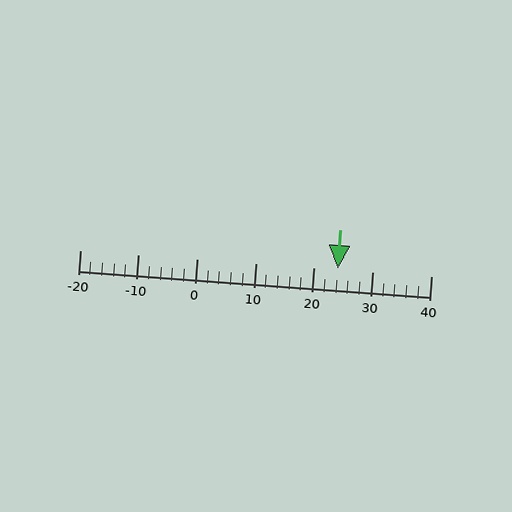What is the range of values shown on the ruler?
The ruler shows values from -20 to 40.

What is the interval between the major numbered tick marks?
The major tick marks are spaced 10 units apart.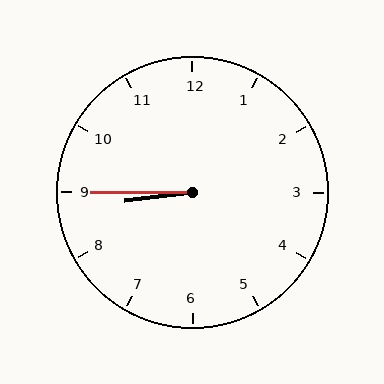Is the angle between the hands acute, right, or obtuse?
It is acute.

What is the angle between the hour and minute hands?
Approximately 8 degrees.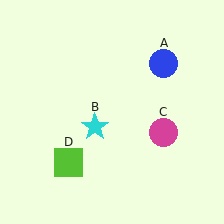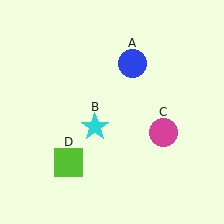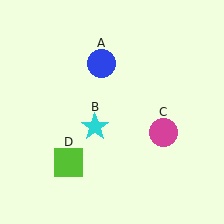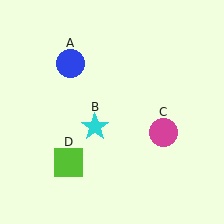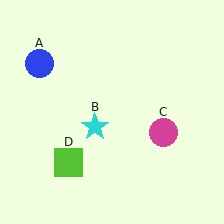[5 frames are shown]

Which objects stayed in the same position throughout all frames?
Cyan star (object B) and magenta circle (object C) and lime square (object D) remained stationary.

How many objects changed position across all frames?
1 object changed position: blue circle (object A).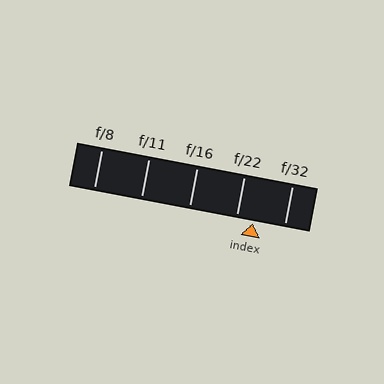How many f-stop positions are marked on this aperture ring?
There are 5 f-stop positions marked.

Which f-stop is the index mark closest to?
The index mark is closest to f/22.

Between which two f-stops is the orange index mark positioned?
The index mark is between f/22 and f/32.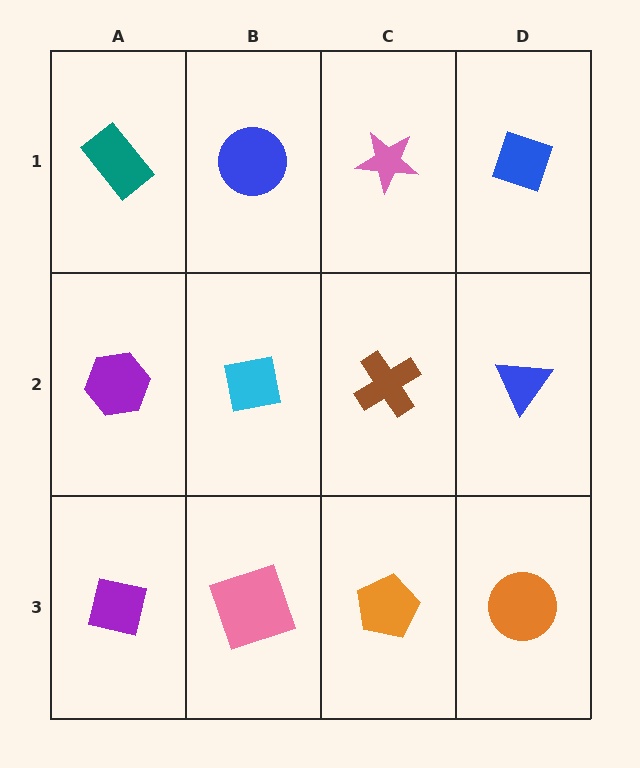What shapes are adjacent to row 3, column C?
A brown cross (row 2, column C), a pink square (row 3, column B), an orange circle (row 3, column D).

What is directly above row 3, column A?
A purple hexagon.